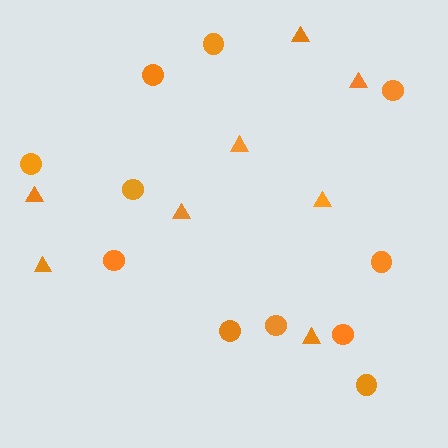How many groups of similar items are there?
There are 2 groups: one group of triangles (8) and one group of circles (11).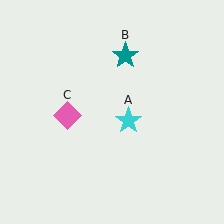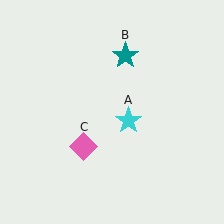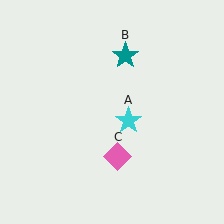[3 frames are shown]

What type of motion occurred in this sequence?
The pink diamond (object C) rotated counterclockwise around the center of the scene.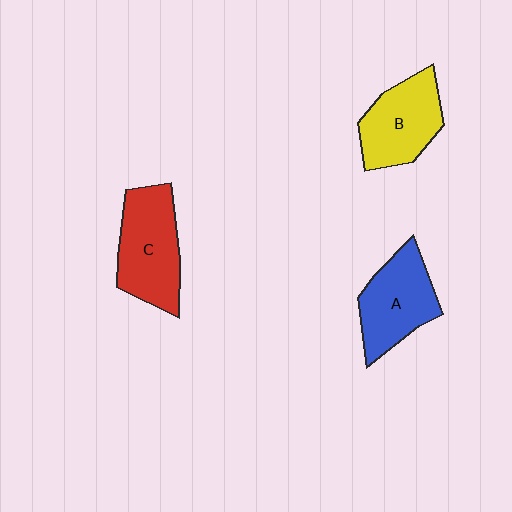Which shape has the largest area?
Shape C (red).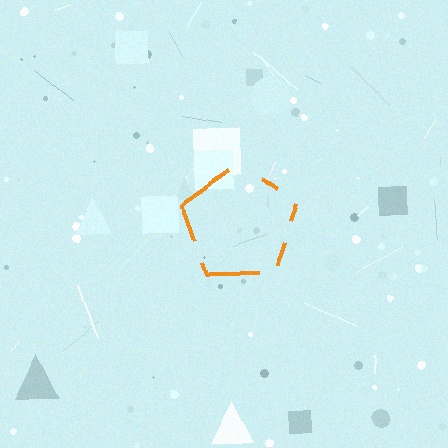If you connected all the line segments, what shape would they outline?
They would outline a pentagon.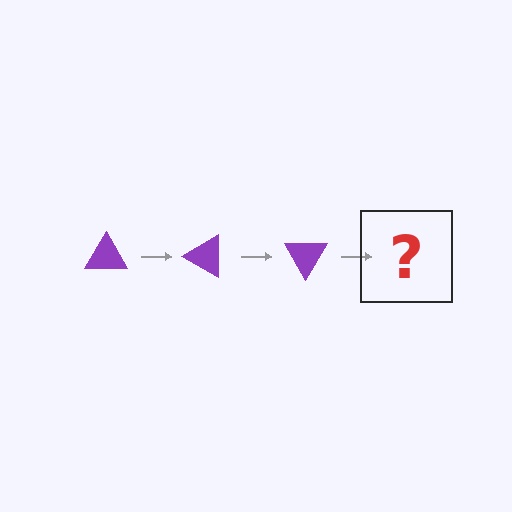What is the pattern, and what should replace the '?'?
The pattern is that the triangle rotates 30 degrees each step. The '?' should be a purple triangle rotated 90 degrees.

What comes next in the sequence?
The next element should be a purple triangle rotated 90 degrees.